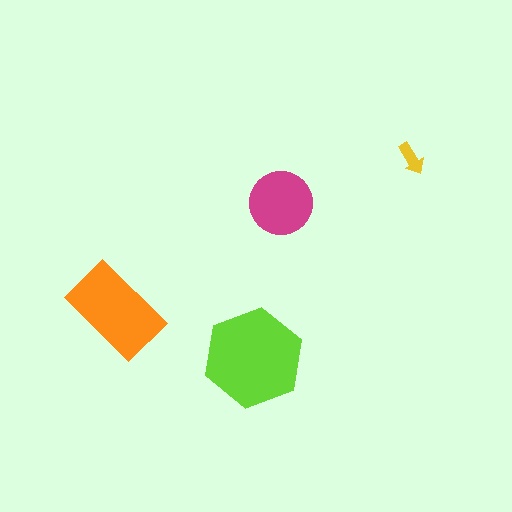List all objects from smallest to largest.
The yellow arrow, the magenta circle, the orange rectangle, the lime hexagon.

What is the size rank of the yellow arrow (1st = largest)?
4th.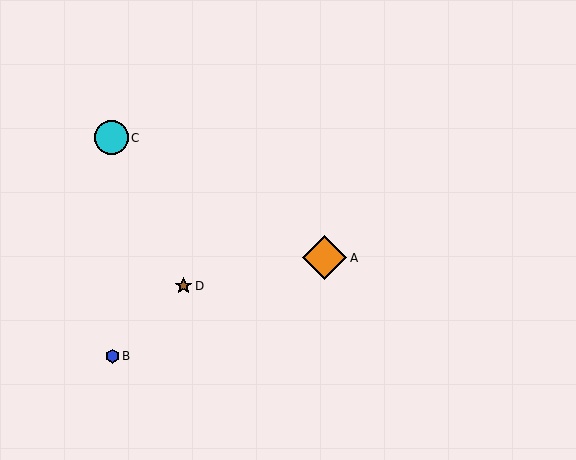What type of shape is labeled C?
Shape C is a cyan circle.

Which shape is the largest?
The orange diamond (labeled A) is the largest.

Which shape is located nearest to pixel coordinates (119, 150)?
The cyan circle (labeled C) at (112, 138) is nearest to that location.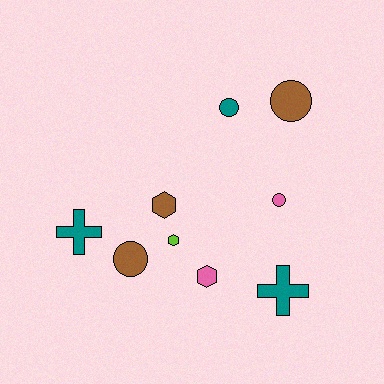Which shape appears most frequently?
Circle, with 4 objects.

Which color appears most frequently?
Brown, with 3 objects.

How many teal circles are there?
There is 1 teal circle.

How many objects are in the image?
There are 9 objects.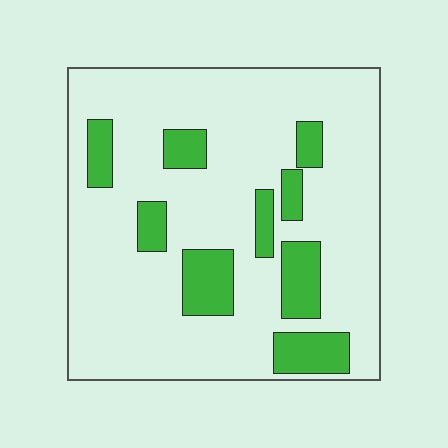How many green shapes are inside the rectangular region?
9.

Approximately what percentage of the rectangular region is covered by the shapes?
Approximately 20%.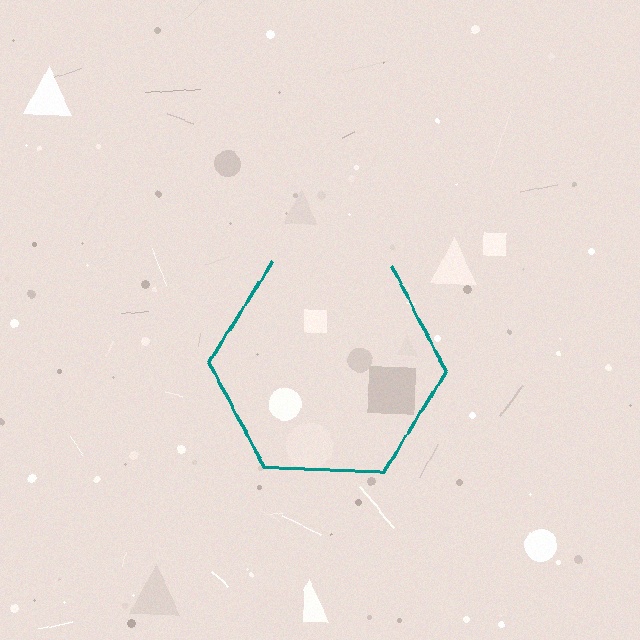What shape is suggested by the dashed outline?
The dashed outline suggests a hexagon.